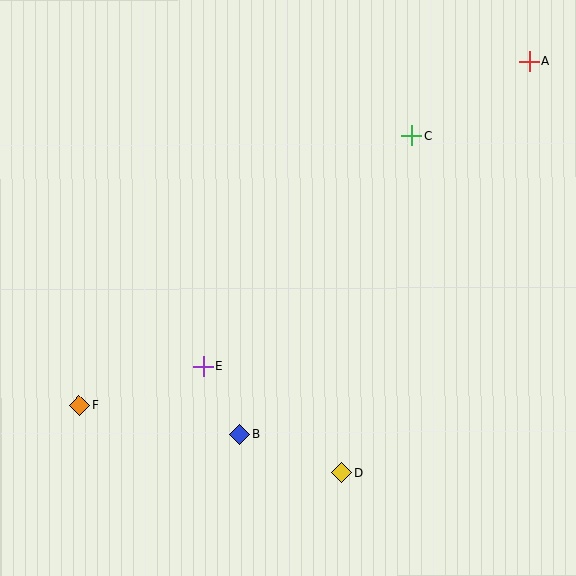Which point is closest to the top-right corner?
Point A is closest to the top-right corner.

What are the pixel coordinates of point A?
Point A is at (529, 61).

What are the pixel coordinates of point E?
Point E is at (204, 367).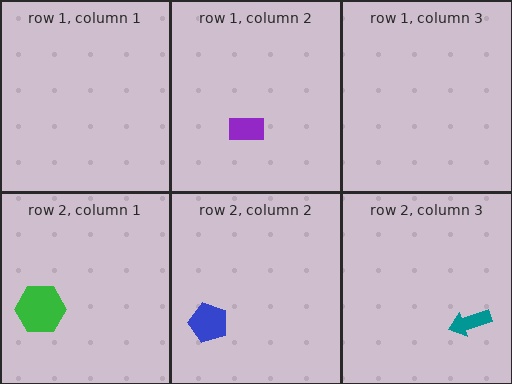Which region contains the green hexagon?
The row 2, column 1 region.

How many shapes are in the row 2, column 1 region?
1.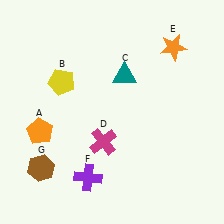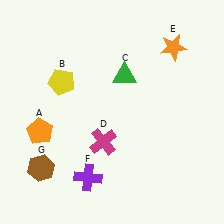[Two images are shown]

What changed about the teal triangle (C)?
In Image 1, C is teal. In Image 2, it changed to green.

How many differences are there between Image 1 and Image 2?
There is 1 difference between the two images.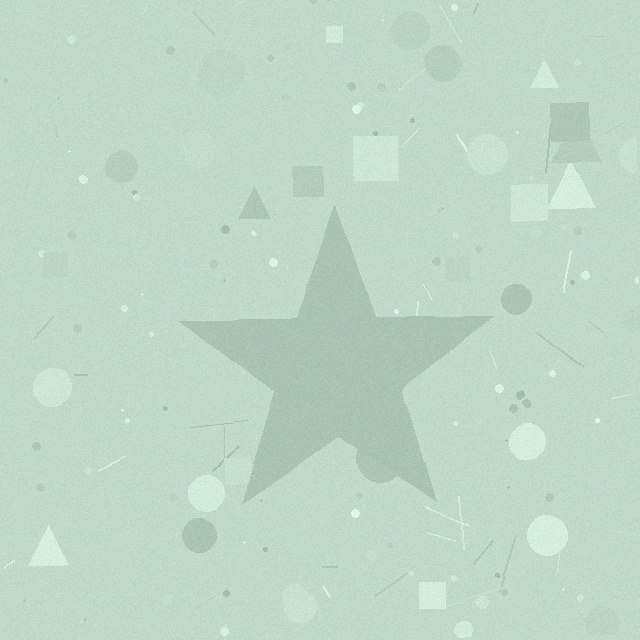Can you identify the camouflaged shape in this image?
The camouflaged shape is a star.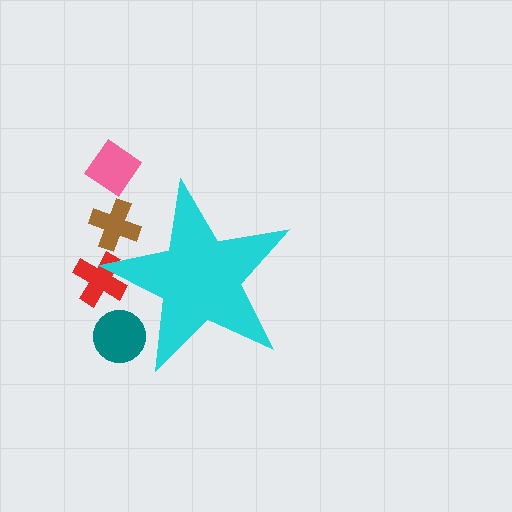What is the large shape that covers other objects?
A cyan star.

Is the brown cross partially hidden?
Yes, the brown cross is partially hidden behind the cyan star.